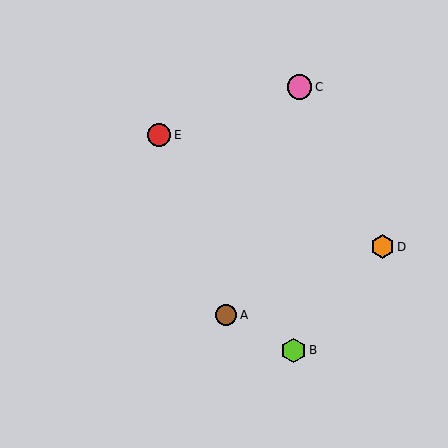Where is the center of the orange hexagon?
The center of the orange hexagon is at (382, 247).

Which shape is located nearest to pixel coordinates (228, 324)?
The brown circle (labeled A) at (226, 315) is nearest to that location.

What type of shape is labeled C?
Shape C is a pink circle.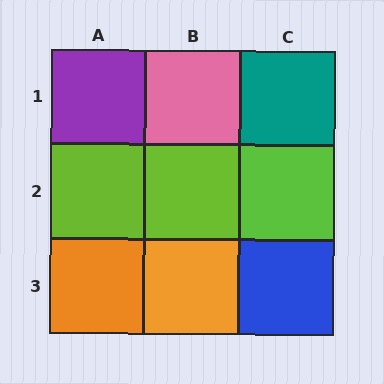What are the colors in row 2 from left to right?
Lime, lime, lime.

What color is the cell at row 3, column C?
Blue.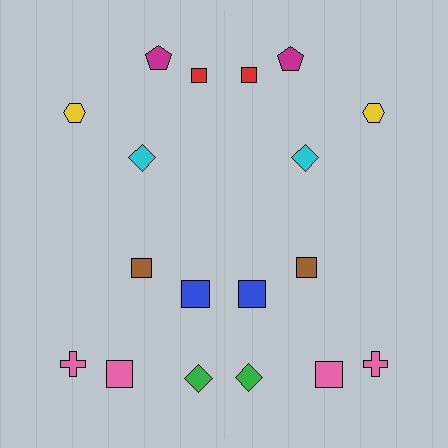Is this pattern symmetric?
Yes, this pattern has bilateral (reflection) symmetry.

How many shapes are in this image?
There are 18 shapes in this image.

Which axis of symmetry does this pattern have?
The pattern has a vertical axis of symmetry running through the center of the image.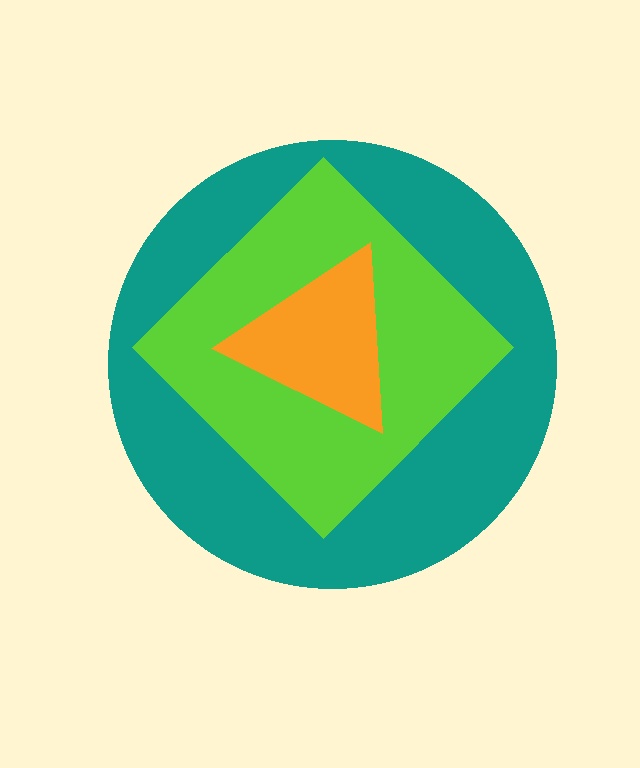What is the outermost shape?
The teal circle.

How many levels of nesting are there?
3.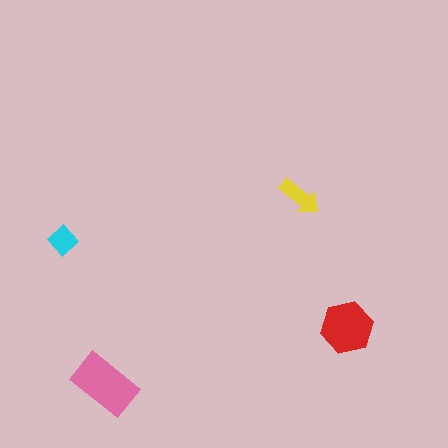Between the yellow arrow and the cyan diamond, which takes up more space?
The yellow arrow.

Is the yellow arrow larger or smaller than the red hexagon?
Smaller.